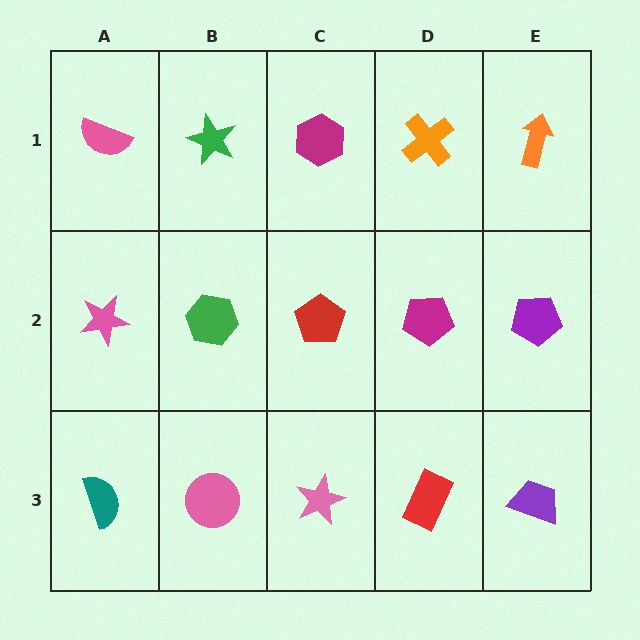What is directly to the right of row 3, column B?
A pink star.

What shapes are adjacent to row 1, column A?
A pink star (row 2, column A), a green star (row 1, column B).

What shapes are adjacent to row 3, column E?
A purple pentagon (row 2, column E), a red rectangle (row 3, column D).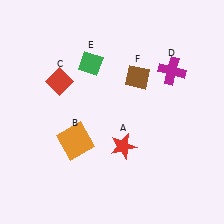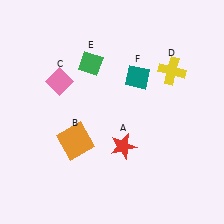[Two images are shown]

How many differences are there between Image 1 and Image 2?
There are 3 differences between the two images.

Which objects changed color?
C changed from red to pink. D changed from magenta to yellow. F changed from brown to teal.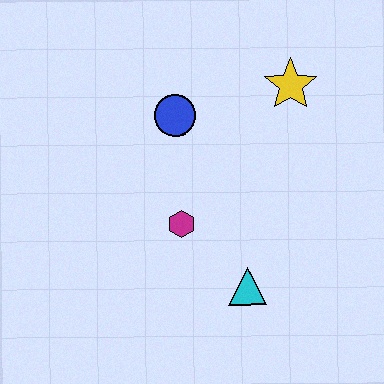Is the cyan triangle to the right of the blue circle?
Yes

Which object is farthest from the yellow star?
The cyan triangle is farthest from the yellow star.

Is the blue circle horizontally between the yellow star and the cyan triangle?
No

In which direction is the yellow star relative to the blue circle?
The yellow star is to the right of the blue circle.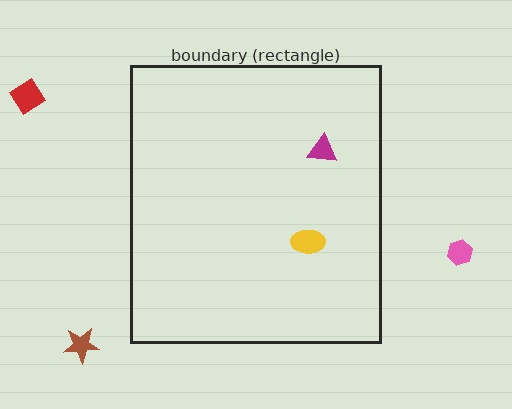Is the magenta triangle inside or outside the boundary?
Inside.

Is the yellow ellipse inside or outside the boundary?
Inside.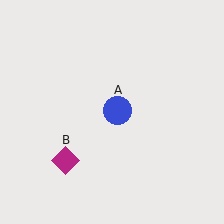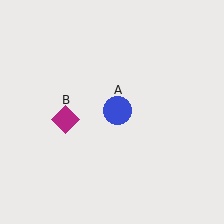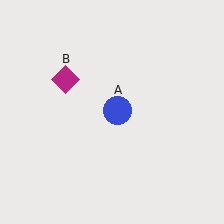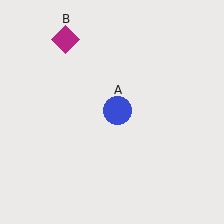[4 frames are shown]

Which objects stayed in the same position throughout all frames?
Blue circle (object A) remained stationary.